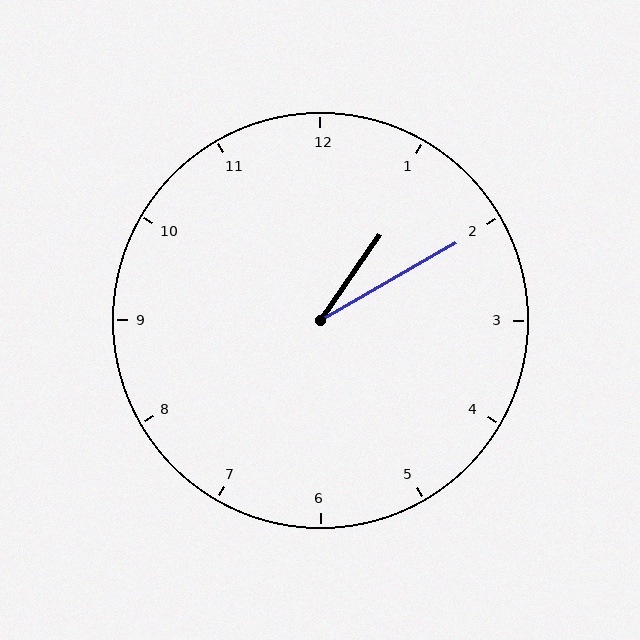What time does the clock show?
1:10.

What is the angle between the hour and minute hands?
Approximately 25 degrees.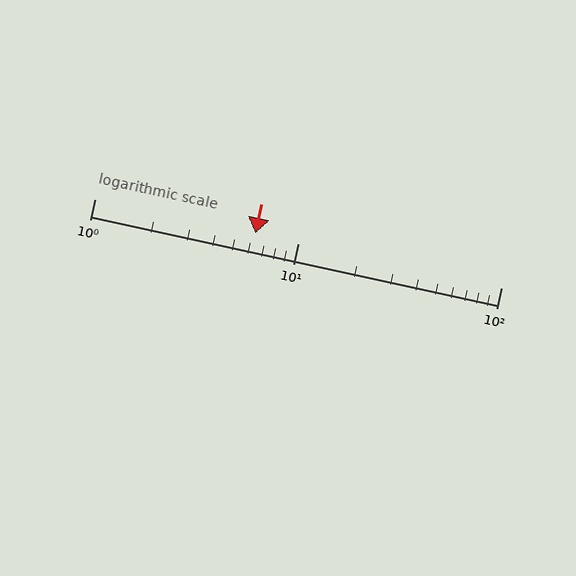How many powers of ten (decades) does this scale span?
The scale spans 2 decades, from 1 to 100.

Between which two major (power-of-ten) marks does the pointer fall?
The pointer is between 1 and 10.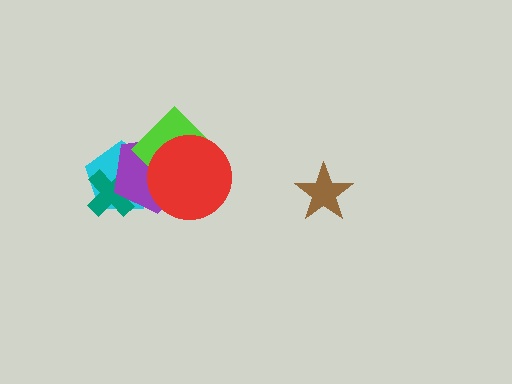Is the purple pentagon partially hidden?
Yes, it is partially covered by another shape.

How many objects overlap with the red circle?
3 objects overlap with the red circle.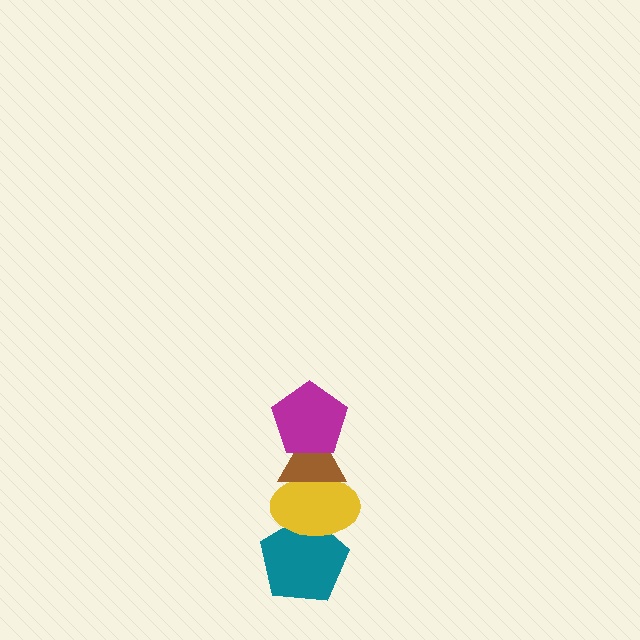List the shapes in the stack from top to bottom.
From top to bottom: the magenta pentagon, the brown triangle, the yellow ellipse, the teal pentagon.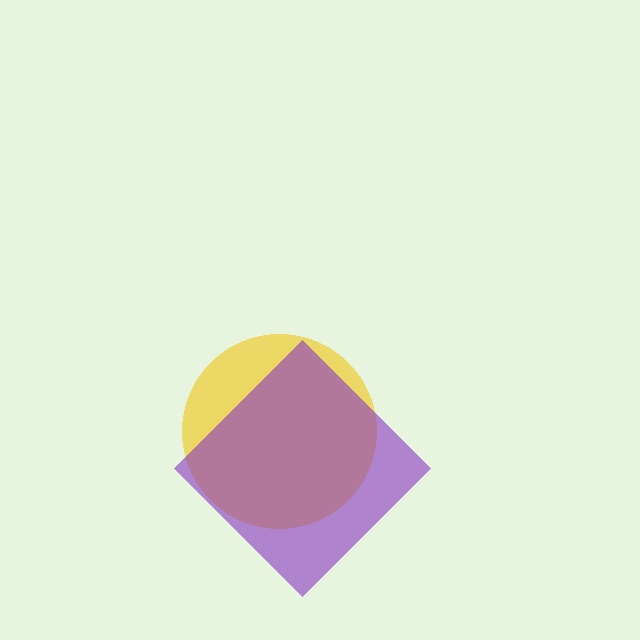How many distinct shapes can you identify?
There are 2 distinct shapes: a yellow circle, a purple diamond.